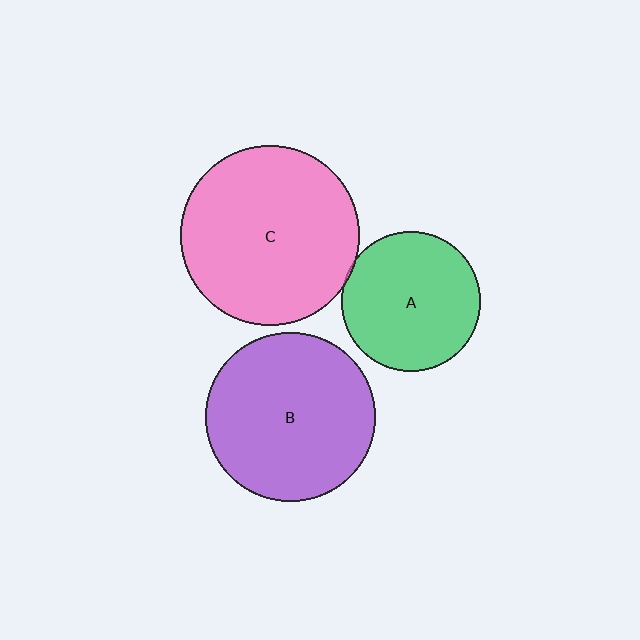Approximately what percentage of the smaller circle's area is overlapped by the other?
Approximately 5%.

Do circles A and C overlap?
Yes.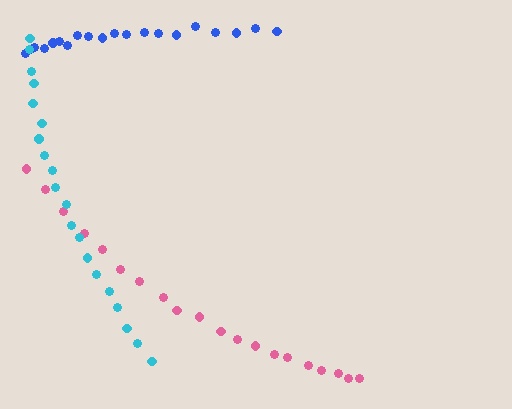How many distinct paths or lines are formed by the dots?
There are 3 distinct paths.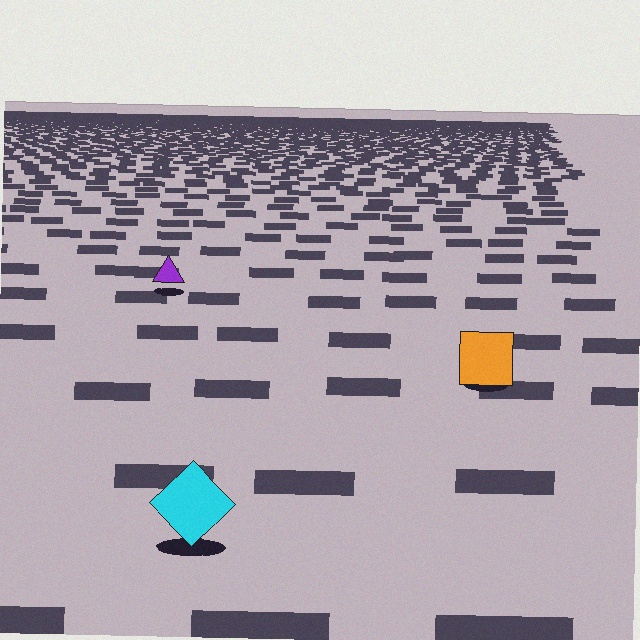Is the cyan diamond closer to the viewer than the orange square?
Yes. The cyan diamond is closer — you can tell from the texture gradient: the ground texture is coarser near it.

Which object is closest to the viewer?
The cyan diamond is closest. The texture marks near it are larger and more spread out.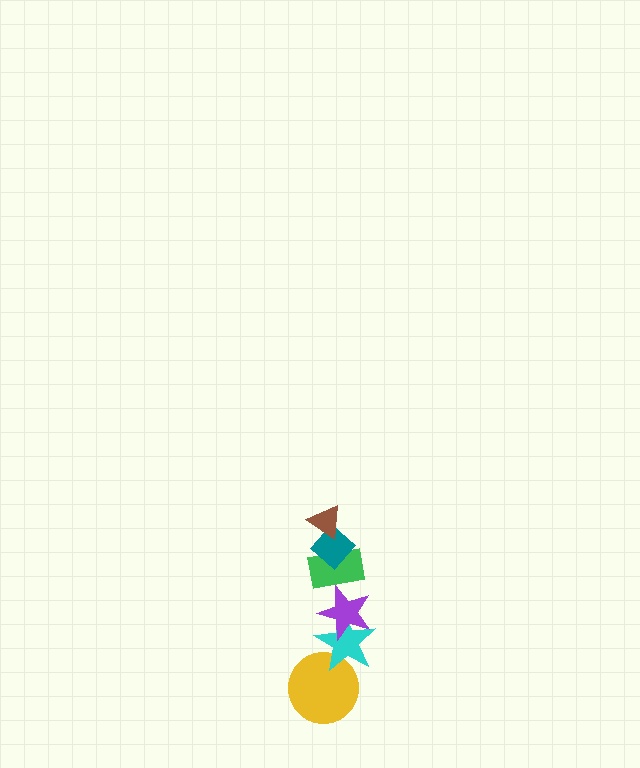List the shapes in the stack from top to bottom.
From top to bottom: the brown triangle, the teal diamond, the green rectangle, the purple star, the cyan star, the yellow circle.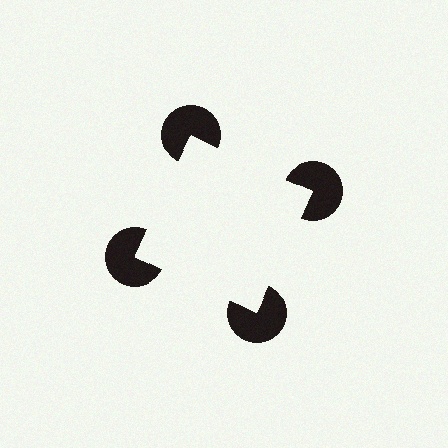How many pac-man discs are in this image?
There are 4 — one at each vertex of the illusory square.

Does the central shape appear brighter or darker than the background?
It typically appears slightly brighter than the background, even though no actual brightness change is drawn.